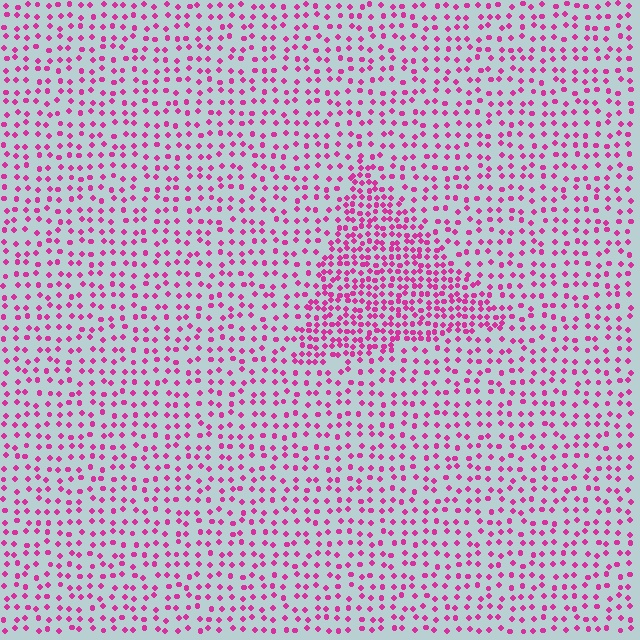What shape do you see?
I see a triangle.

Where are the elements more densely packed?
The elements are more densely packed inside the triangle boundary.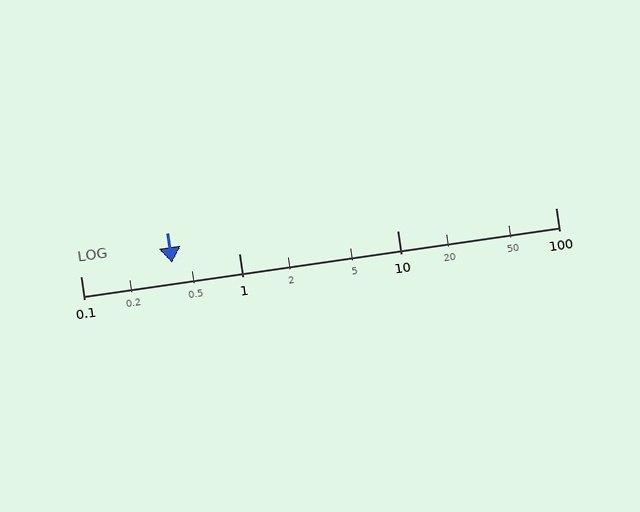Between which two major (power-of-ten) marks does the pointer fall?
The pointer is between 0.1 and 1.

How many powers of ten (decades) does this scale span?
The scale spans 3 decades, from 0.1 to 100.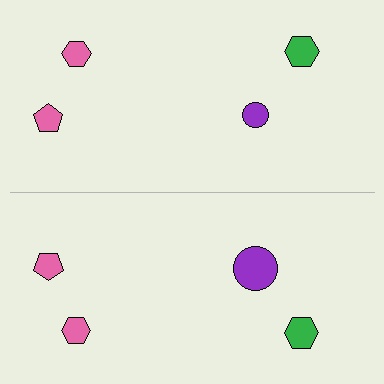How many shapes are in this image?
There are 8 shapes in this image.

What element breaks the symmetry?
The purple circle on the bottom side has a different size than its mirror counterpart.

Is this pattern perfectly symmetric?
No, the pattern is not perfectly symmetric. The purple circle on the bottom side has a different size than its mirror counterpart.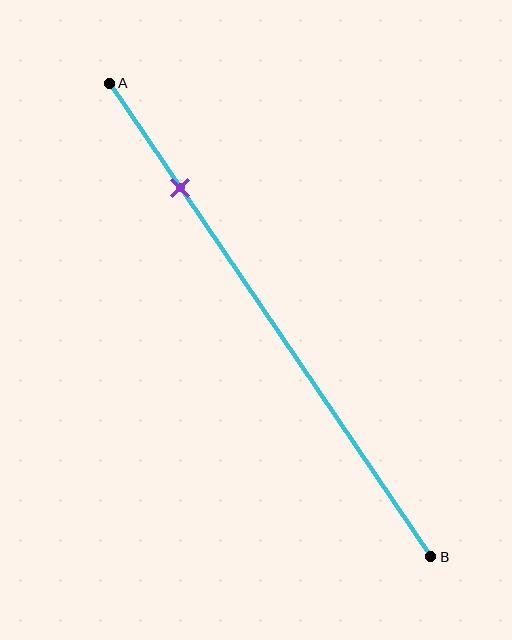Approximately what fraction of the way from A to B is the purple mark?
The purple mark is approximately 20% of the way from A to B.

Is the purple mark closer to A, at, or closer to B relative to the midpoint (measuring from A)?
The purple mark is closer to point A than the midpoint of segment AB.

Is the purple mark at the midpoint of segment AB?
No, the mark is at about 20% from A, not at the 50% midpoint.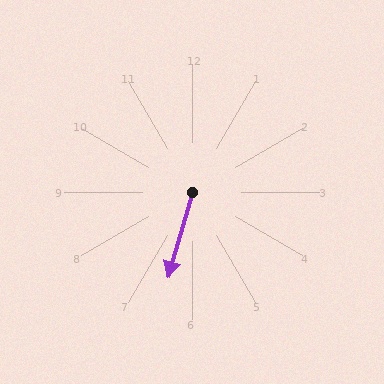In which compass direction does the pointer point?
South.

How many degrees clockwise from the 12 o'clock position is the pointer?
Approximately 196 degrees.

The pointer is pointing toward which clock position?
Roughly 7 o'clock.